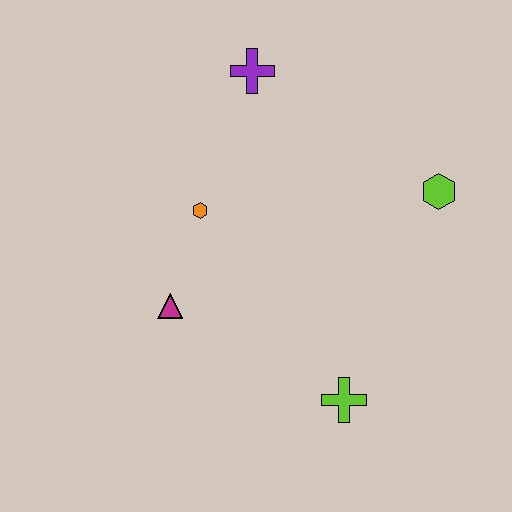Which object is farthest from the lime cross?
The purple cross is farthest from the lime cross.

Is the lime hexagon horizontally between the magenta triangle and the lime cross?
No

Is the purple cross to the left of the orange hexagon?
No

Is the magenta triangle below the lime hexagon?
Yes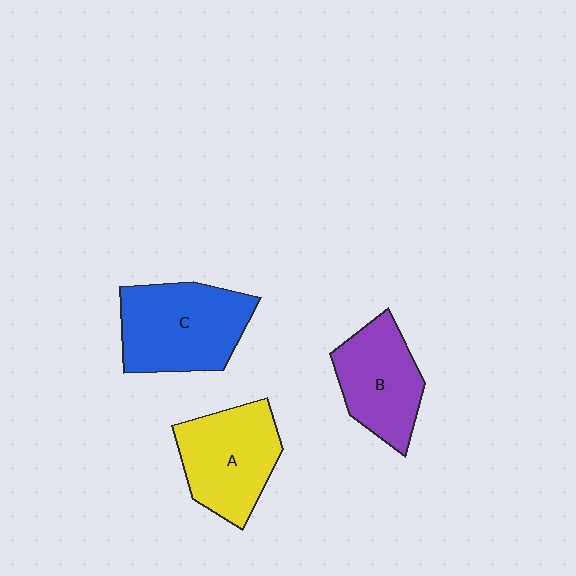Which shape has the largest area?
Shape C (blue).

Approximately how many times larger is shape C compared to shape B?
Approximately 1.3 times.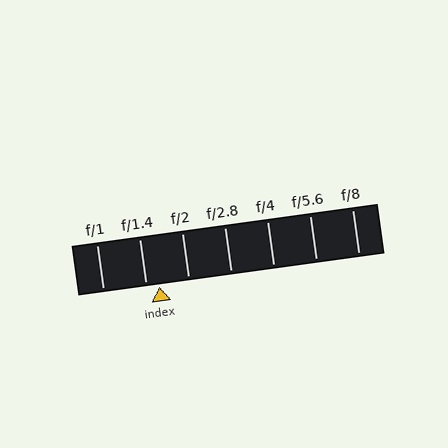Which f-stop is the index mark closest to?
The index mark is closest to f/1.4.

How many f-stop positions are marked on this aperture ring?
There are 7 f-stop positions marked.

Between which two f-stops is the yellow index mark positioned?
The index mark is between f/1.4 and f/2.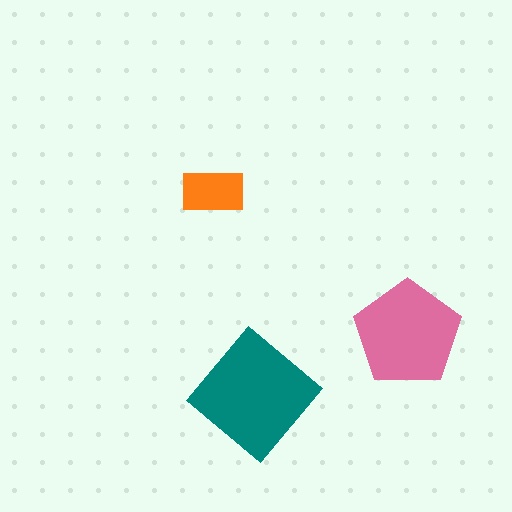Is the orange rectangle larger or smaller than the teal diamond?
Smaller.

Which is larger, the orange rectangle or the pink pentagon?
The pink pentagon.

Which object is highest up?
The orange rectangle is topmost.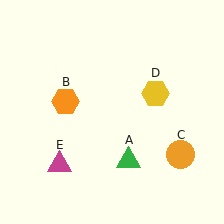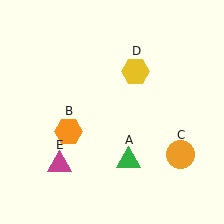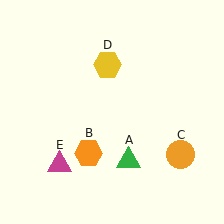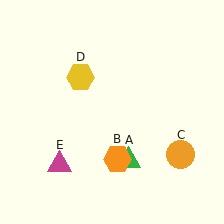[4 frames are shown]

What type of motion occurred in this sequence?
The orange hexagon (object B), yellow hexagon (object D) rotated counterclockwise around the center of the scene.